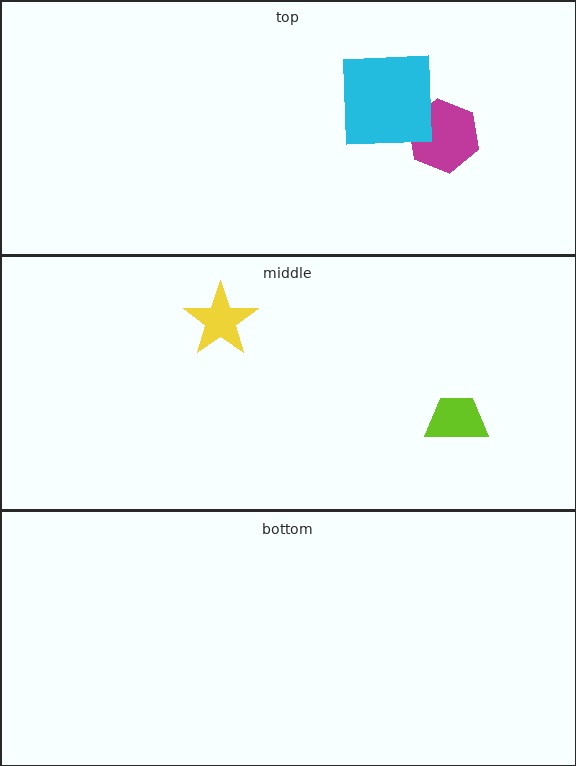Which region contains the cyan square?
The top region.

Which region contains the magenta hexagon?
The top region.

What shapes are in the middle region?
The yellow star, the lime trapezoid.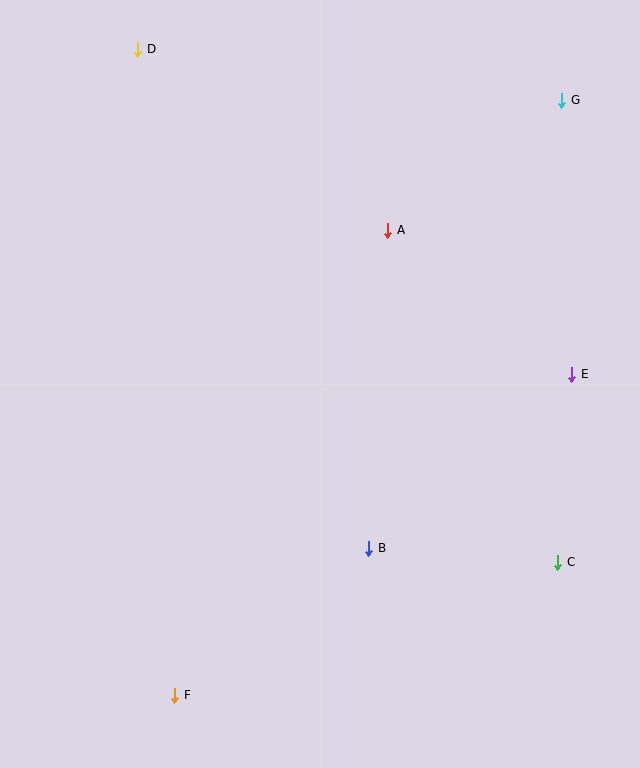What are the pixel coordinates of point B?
Point B is at (369, 548).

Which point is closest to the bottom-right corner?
Point C is closest to the bottom-right corner.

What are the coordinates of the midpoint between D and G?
The midpoint between D and G is at (350, 75).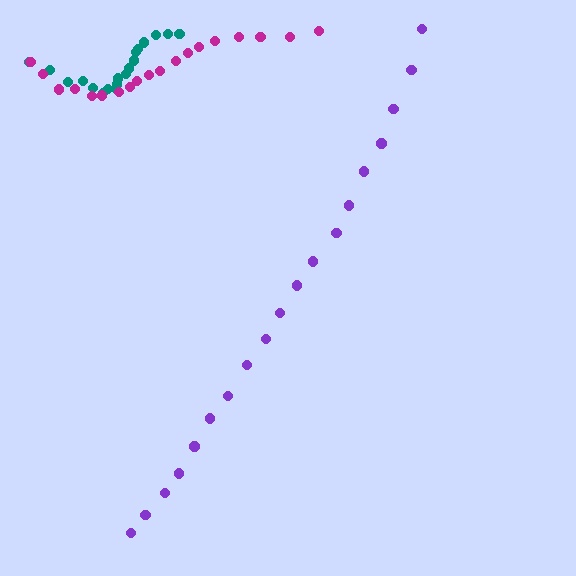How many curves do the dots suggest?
There are 3 distinct paths.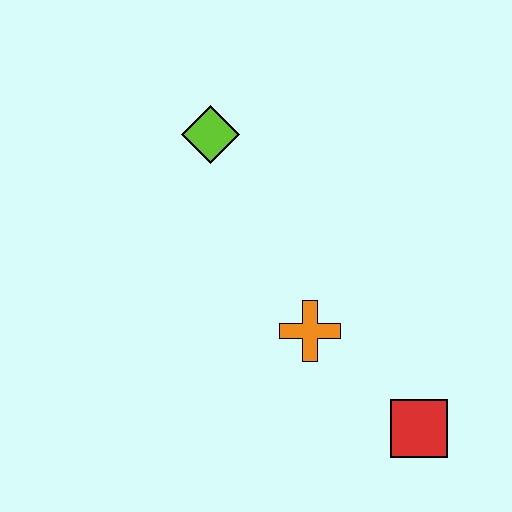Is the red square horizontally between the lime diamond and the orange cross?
No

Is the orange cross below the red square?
No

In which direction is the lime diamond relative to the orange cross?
The lime diamond is above the orange cross.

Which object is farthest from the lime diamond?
The red square is farthest from the lime diamond.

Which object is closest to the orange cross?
The red square is closest to the orange cross.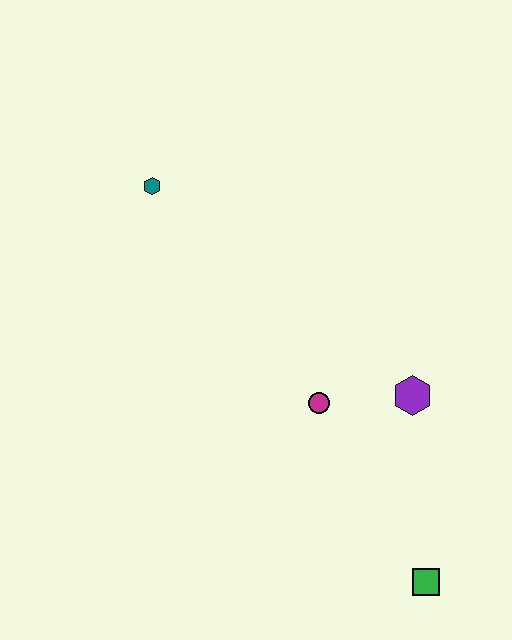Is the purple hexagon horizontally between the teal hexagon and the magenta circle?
No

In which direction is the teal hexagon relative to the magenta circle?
The teal hexagon is above the magenta circle.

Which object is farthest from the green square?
The teal hexagon is farthest from the green square.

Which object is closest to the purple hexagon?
The magenta circle is closest to the purple hexagon.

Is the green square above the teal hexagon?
No